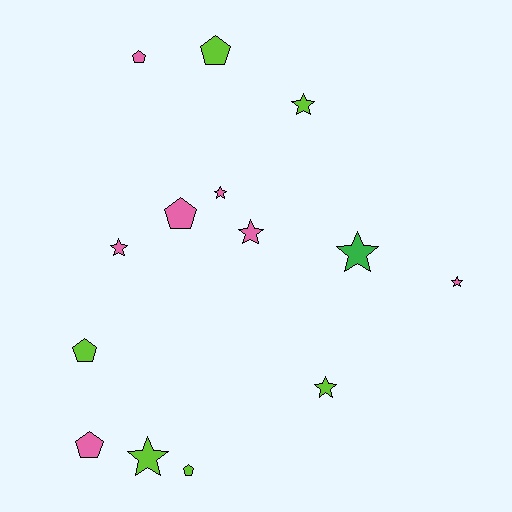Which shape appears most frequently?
Star, with 8 objects.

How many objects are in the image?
There are 14 objects.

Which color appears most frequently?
Pink, with 7 objects.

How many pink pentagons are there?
There are 3 pink pentagons.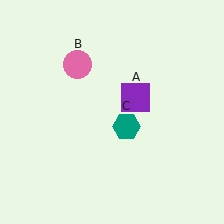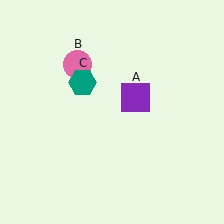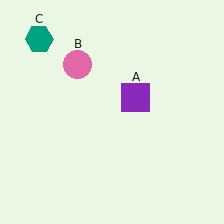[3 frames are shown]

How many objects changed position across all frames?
1 object changed position: teal hexagon (object C).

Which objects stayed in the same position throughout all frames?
Purple square (object A) and pink circle (object B) remained stationary.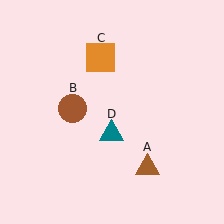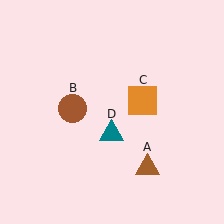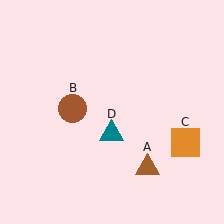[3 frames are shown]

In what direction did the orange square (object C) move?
The orange square (object C) moved down and to the right.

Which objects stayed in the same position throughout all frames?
Brown triangle (object A) and brown circle (object B) and teal triangle (object D) remained stationary.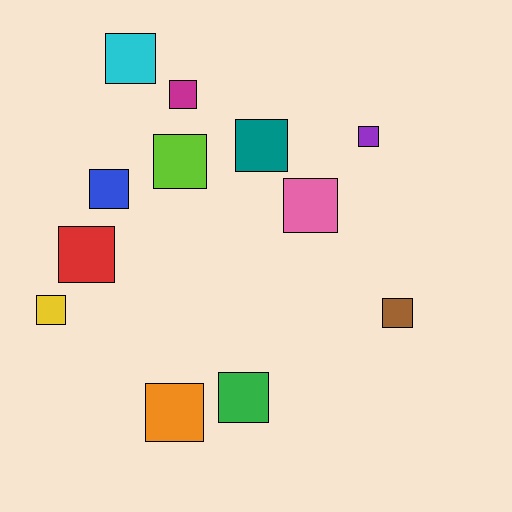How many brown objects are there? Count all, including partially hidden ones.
There is 1 brown object.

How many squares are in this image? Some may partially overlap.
There are 12 squares.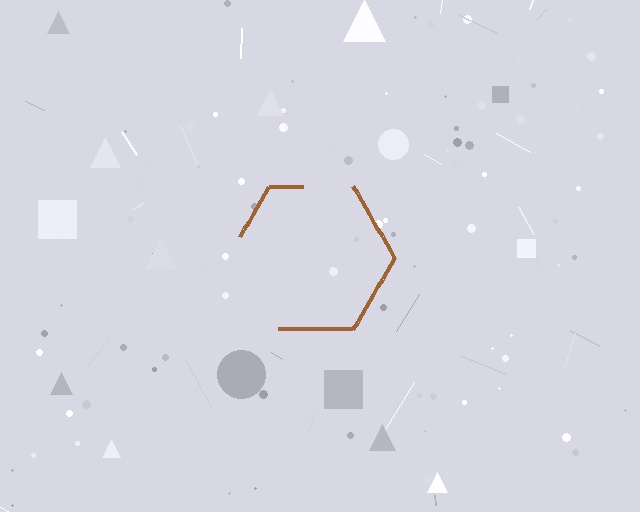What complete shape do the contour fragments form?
The contour fragments form a hexagon.